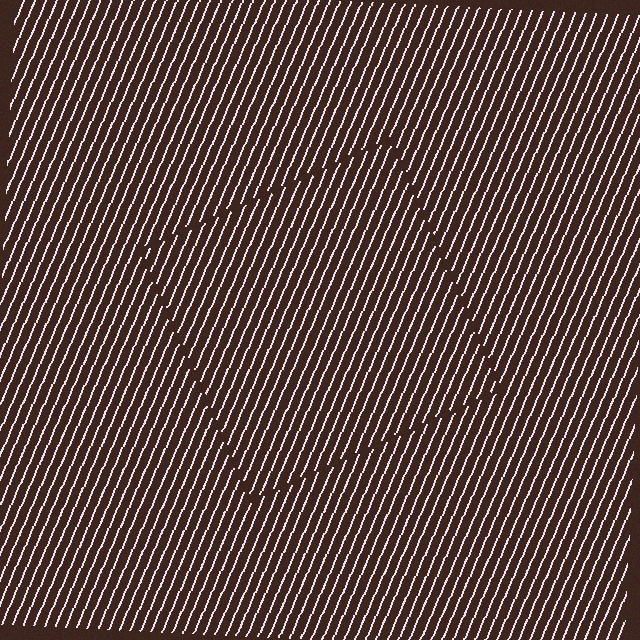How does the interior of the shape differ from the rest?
The interior of the shape contains the same grating, shifted by half a period — the contour is defined by the phase discontinuity where line-ends from the inner and outer gratings abut.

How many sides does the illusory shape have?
4 sides — the line-ends trace a square.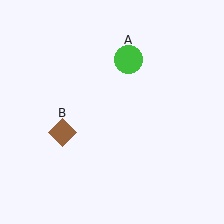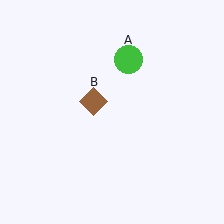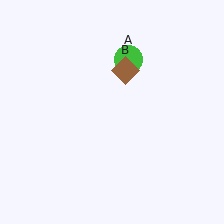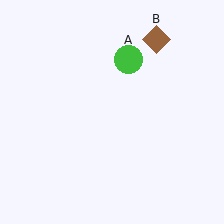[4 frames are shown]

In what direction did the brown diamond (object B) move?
The brown diamond (object B) moved up and to the right.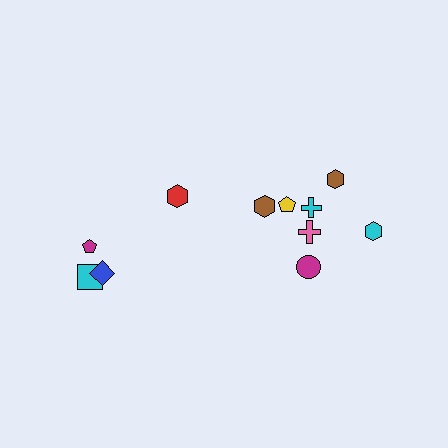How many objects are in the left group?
There are 4 objects.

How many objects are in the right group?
There are 7 objects.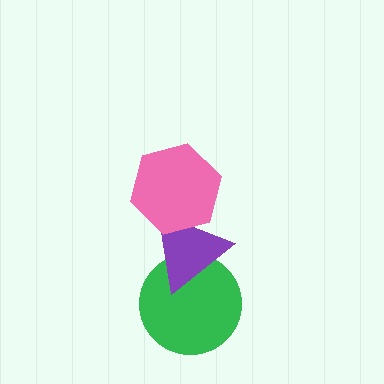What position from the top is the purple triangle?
The purple triangle is 2nd from the top.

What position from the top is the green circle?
The green circle is 3rd from the top.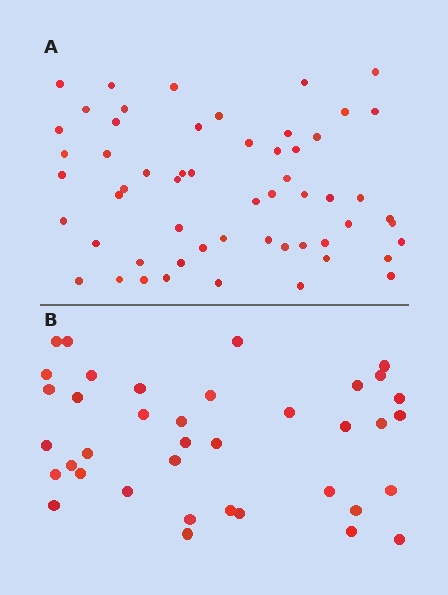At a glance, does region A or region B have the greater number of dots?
Region A (the top region) has more dots.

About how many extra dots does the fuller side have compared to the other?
Region A has approximately 20 more dots than region B.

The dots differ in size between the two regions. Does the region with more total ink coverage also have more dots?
No. Region B has more total ink coverage because its dots are larger, but region A actually contains more individual dots. Total area can be misleading — the number of items is what matters here.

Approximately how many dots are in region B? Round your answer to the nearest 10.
About 40 dots. (The exact count is 38, which rounds to 40.)